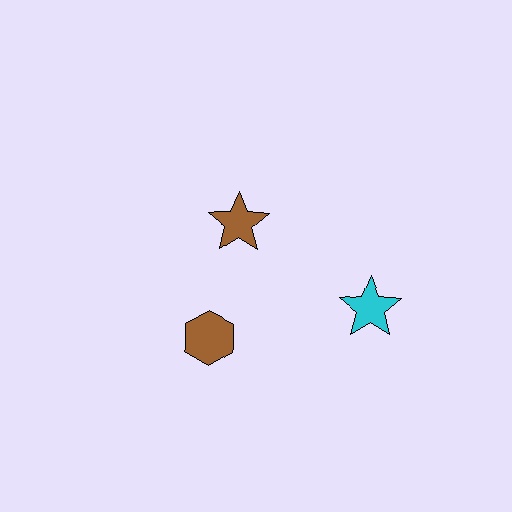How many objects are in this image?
There are 3 objects.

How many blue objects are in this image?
There are no blue objects.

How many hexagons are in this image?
There is 1 hexagon.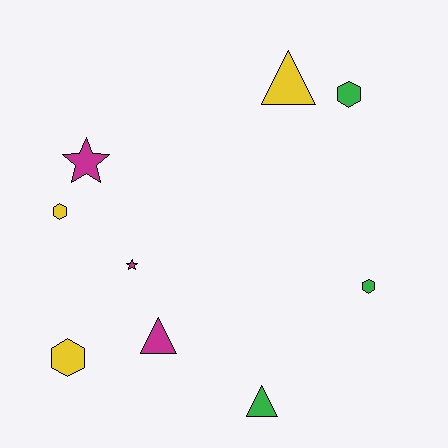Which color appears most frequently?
Yellow, with 3 objects.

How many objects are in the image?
There are 9 objects.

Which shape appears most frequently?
Hexagon, with 4 objects.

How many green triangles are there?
There is 1 green triangle.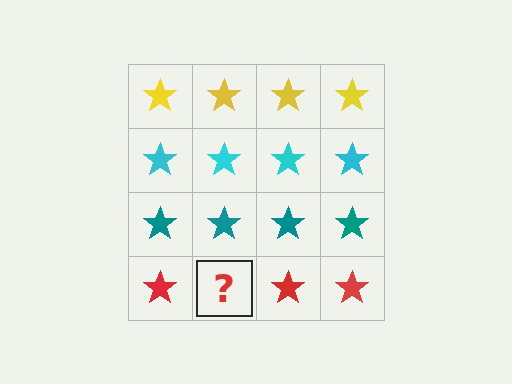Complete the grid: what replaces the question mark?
The question mark should be replaced with a red star.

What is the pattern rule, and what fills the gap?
The rule is that each row has a consistent color. The gap should be filled with a red star.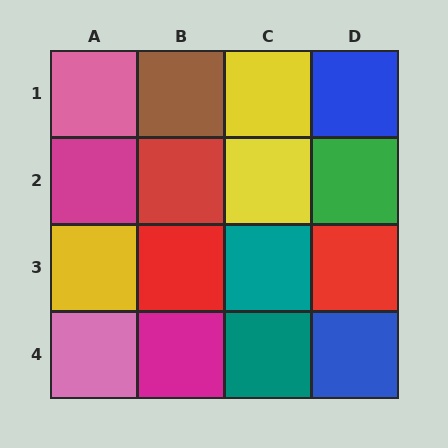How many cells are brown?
1 cell is brown.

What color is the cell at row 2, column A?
Magenta.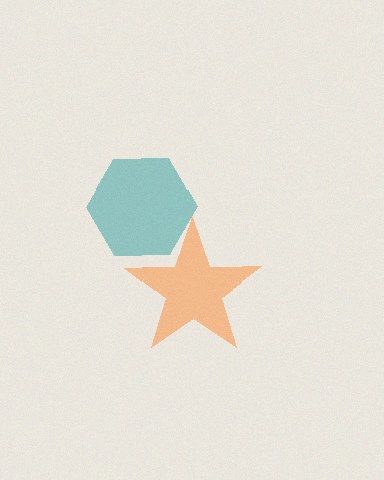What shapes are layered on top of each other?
The layered shapes are: an orange star, a teal hexagon.